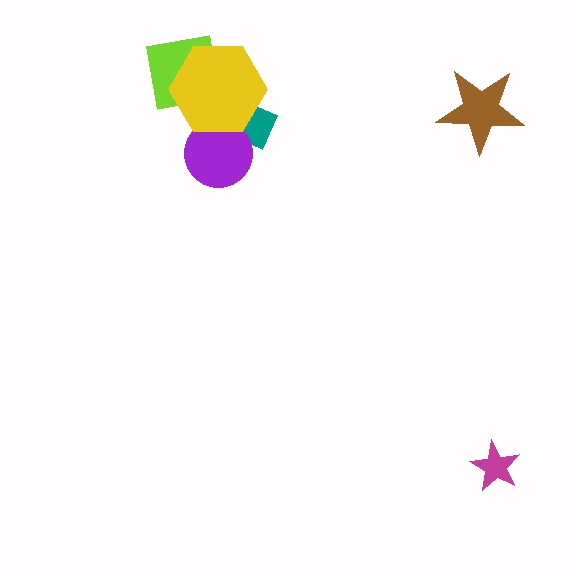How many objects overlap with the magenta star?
0 objects overlap with the magenta star.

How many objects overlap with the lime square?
1 object overlaps with the lime square.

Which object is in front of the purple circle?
The yellow hexagon is in front of the purple circle.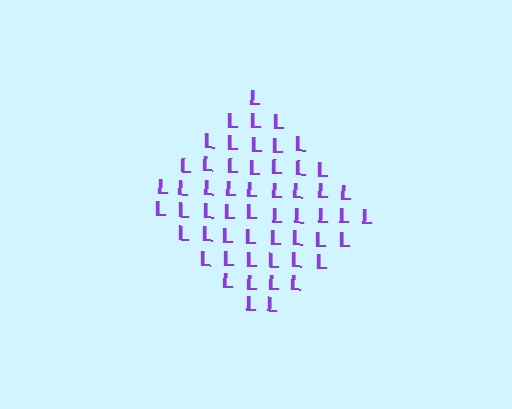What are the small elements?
The small elements are letter L's.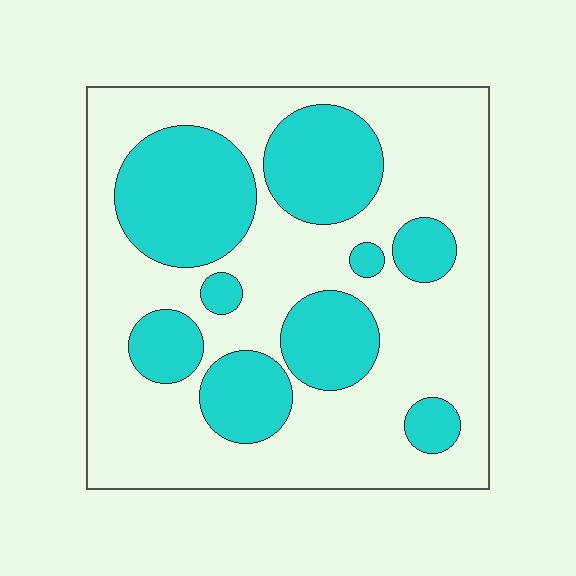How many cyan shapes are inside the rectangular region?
9.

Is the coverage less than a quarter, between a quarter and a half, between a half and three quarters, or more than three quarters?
Between a quarter and a half.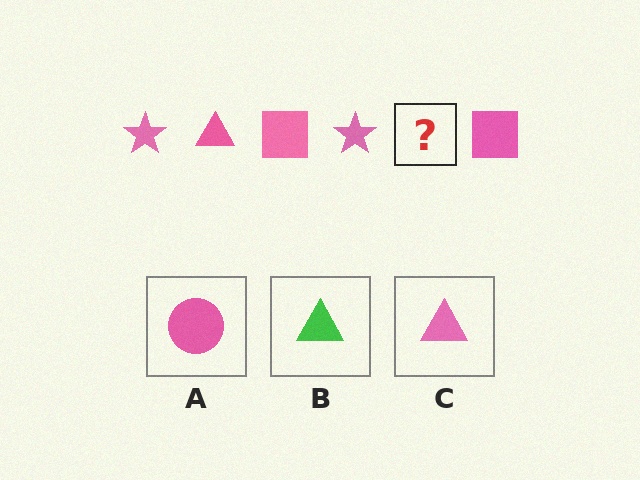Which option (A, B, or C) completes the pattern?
C.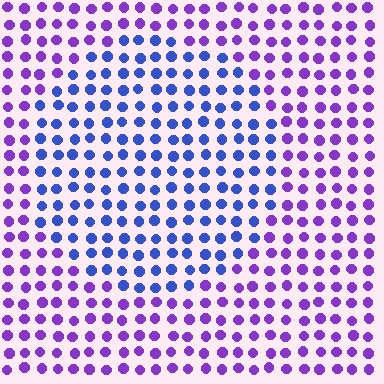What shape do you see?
I see a circle.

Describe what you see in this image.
The image is filled with small purple elements in a uniform arrangement. A circle-shaped region is visible where the elements are tinted to a slightly different hue, forming a subtle color boundary.